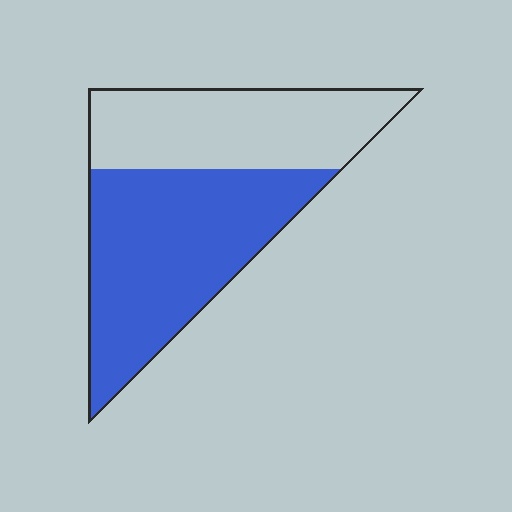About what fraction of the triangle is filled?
About three fifths (3/5).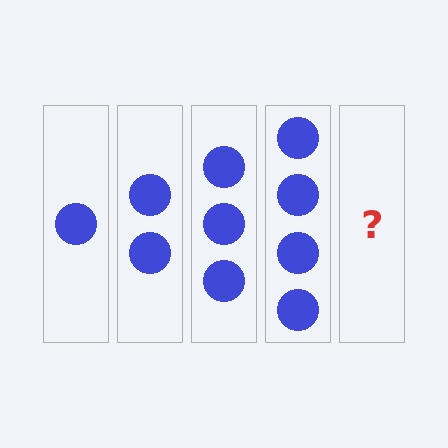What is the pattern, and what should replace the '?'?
The pattern is that each step adds one more circle. The '?' should be 5 circles.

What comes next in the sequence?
The next element should be 5 circles.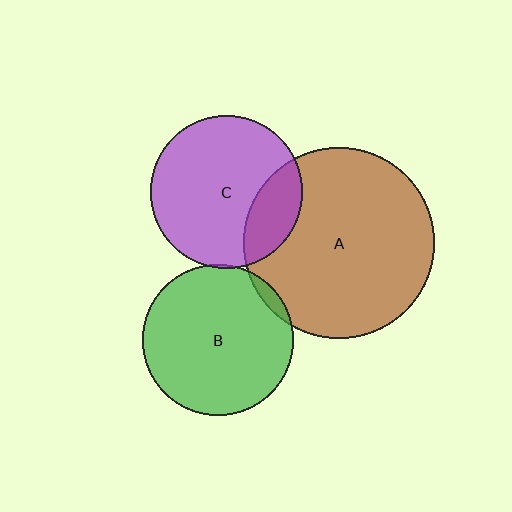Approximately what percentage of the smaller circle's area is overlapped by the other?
Approximately 5%.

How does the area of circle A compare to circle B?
Approximately 1.6 times.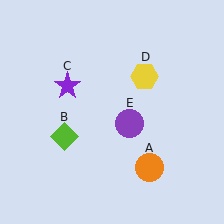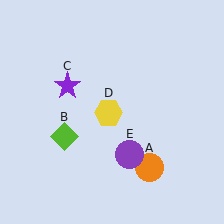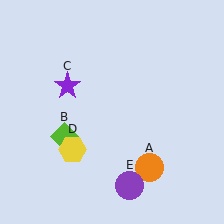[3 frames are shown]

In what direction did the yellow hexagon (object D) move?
The yellow hexagon (object D) moved down and to the left.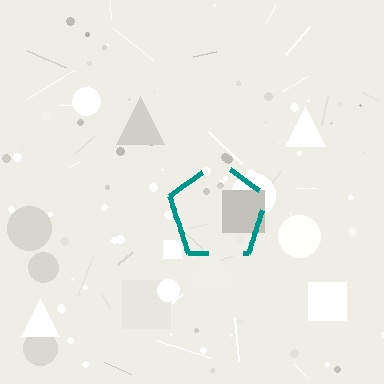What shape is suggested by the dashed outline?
The dashed outline suggests a pentagon.